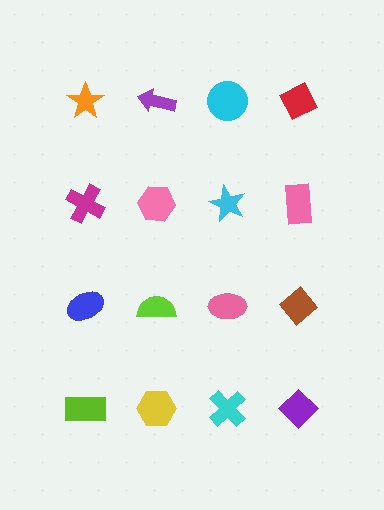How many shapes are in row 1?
4 shapes.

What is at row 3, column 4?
A brown diamond.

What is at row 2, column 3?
A cyan star.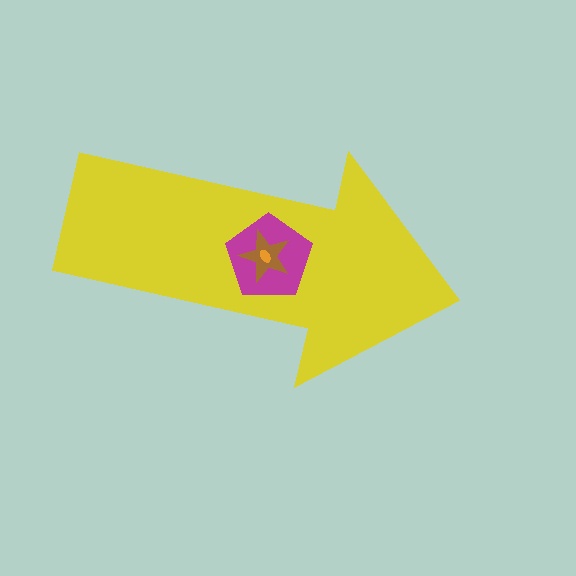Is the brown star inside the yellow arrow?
Yes.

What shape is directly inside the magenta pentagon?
The brown star.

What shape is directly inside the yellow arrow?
The magenta pentagon.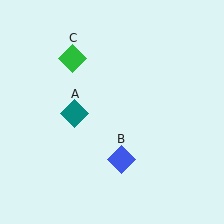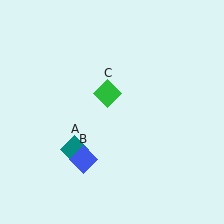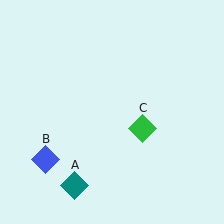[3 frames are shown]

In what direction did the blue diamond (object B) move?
The blue diamond (object B) moved left.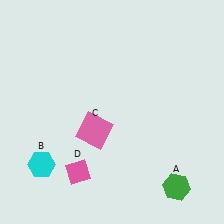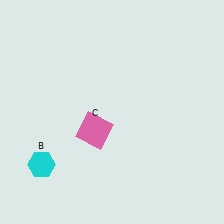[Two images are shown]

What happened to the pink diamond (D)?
The pink diamond (D) was removed in Image 2. It was in the bottom-left area of Image 1.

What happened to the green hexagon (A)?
The green hexagon (A) was removed in Image 2. It was in the bottom-right area of Image 1.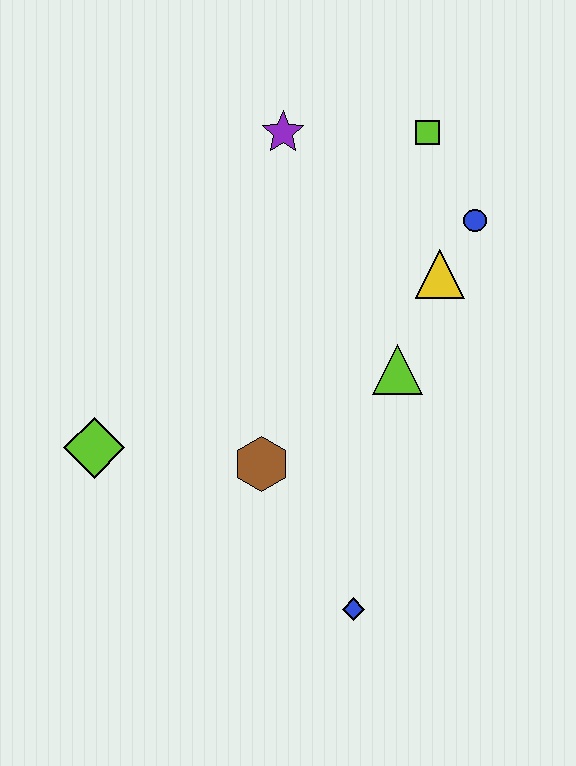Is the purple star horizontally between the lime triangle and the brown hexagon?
Yes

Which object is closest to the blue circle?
The yellow triangle is closest to the blue circle.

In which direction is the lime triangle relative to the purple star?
The lime triangle is below the purple star.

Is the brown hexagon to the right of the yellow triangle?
No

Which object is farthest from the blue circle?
The lime diamond is farthest from the blue circle.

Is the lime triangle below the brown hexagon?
No